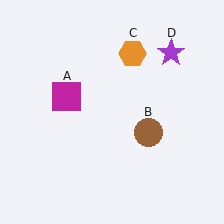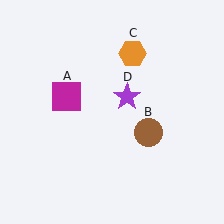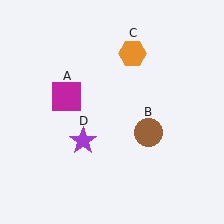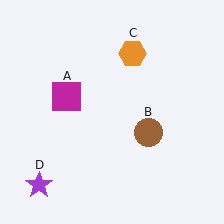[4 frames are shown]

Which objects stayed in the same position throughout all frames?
Magenta square (object A) and brown circle (object B) and orange hexagon (object C) remained stationary.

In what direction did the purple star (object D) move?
The purple star (object D) moved down and to the left.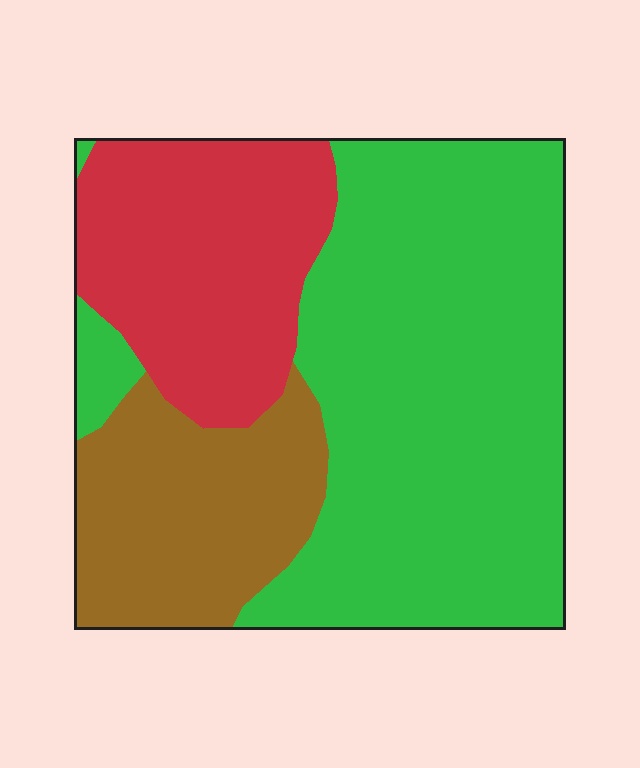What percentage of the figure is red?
Red takes up about one quarter (1/4) of the figure.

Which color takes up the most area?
Green, at roughly 55%.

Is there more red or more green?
Green.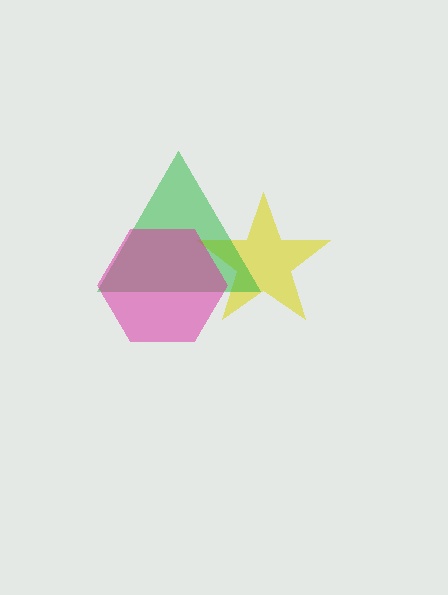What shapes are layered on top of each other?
The layered shapes are: a yellow star, a green triangle, a magenta hexagon.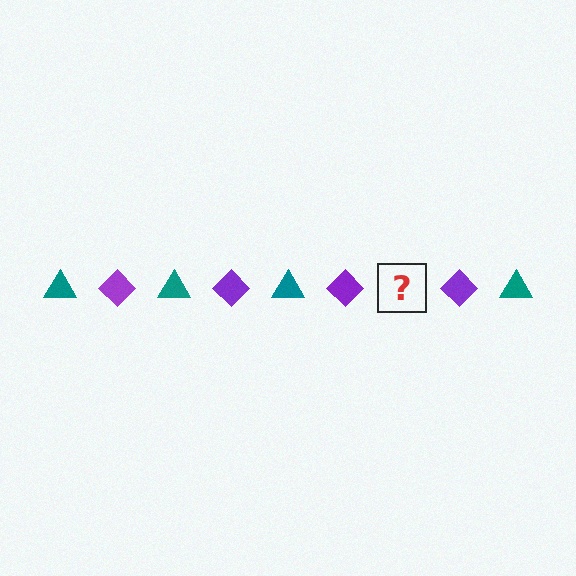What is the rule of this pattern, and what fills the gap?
The rule is that the pattern alternates between teal triangle and purple diamond. The gap should be filled with a teal triangle.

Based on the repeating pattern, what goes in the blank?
The blank should be a teal triangle.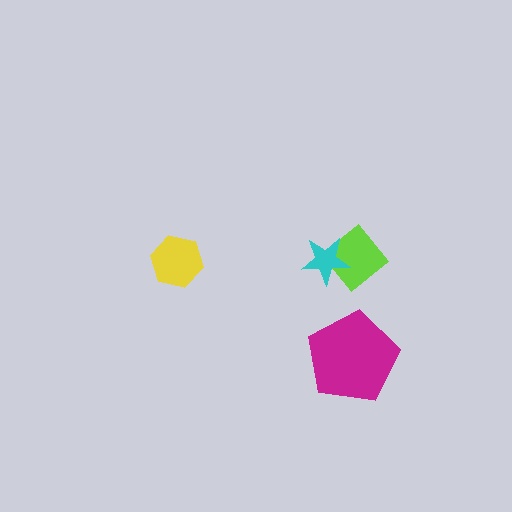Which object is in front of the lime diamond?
The cyan star is in front of the lime diamond.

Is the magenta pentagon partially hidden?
No, no other shape covers it.